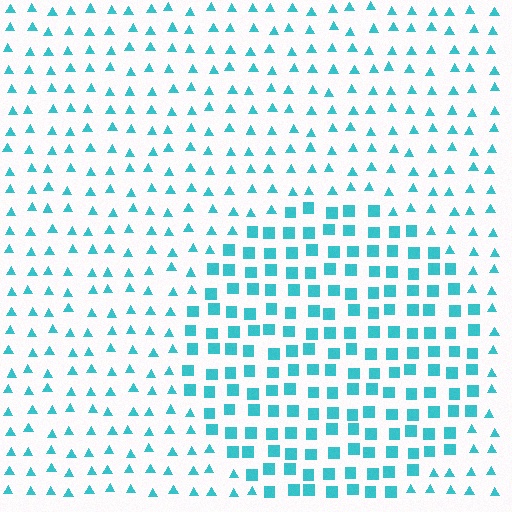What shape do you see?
I see a circle.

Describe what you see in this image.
The image is filled with small cyan elements arranged in a uniform grid. A circle-shaped region contains squares, while the surrounding area contains triangles. The boundary is defined purely by the change in element shape.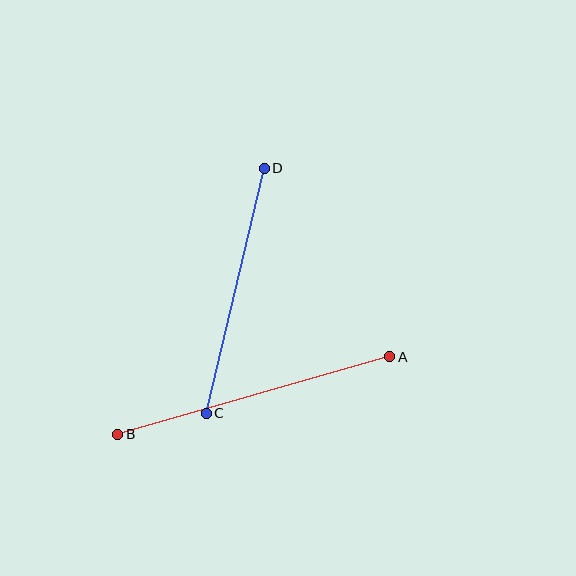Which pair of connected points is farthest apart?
Points A and B are farthest apart.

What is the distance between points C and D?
The distance is approximately 252 pixels.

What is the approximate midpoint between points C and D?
The midpoint is at approximately (235, 291) pixels.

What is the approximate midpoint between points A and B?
The midpoint is at approximately (254, 396) pixels.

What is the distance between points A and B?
The distance is approximately 283 pixels.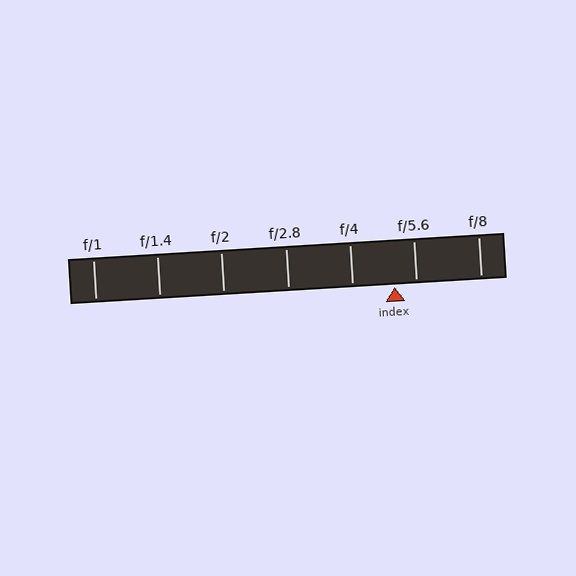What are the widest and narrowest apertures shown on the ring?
The widest aperture shown is f/1 and the narrowest is f/8.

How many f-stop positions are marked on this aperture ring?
There are 7 f-stop positions marked.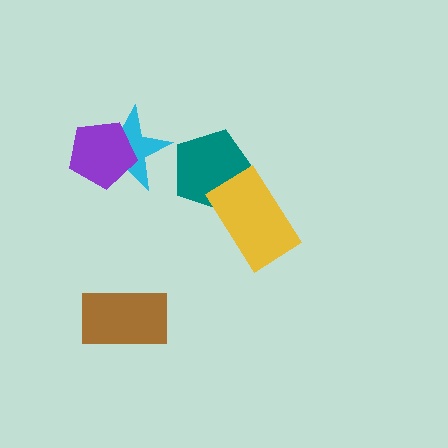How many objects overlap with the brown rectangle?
0 objects overlap with the brown rectangle.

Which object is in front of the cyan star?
The purple pentagon is in front of the cyan star.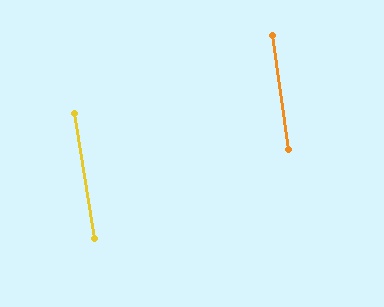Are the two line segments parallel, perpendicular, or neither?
Parallel — their directions differ by only 1.5°.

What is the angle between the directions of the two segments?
Approximately 1 degree.